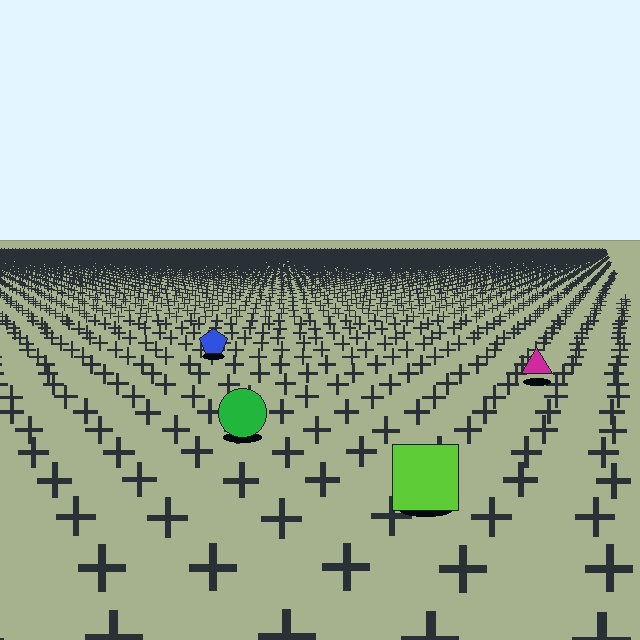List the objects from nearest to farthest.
From nearest to farthest: the lime square, the green circle, the magenta triangle, the blue pentagon.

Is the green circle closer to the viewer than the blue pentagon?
Yes. The green circle is closer — you can tell from the texture gradient: the ground texture is coarser near it.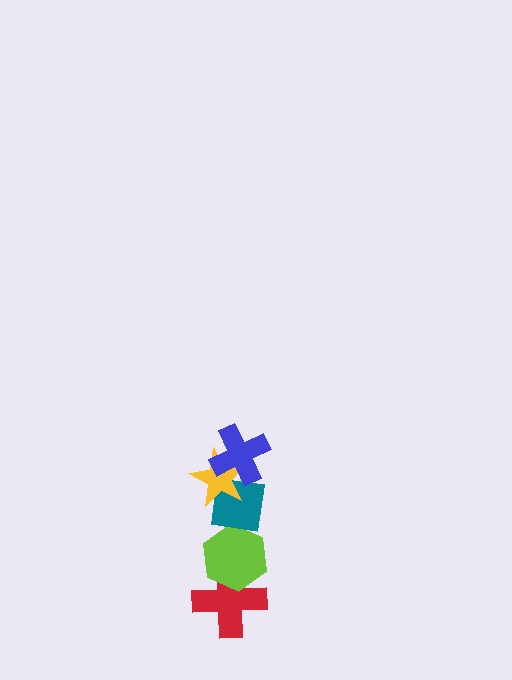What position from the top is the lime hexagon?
The lime hexagon is 4th from the top.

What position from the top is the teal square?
The teal square is 3rd from the top.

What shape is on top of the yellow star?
The blue cross is on top of the yellow star.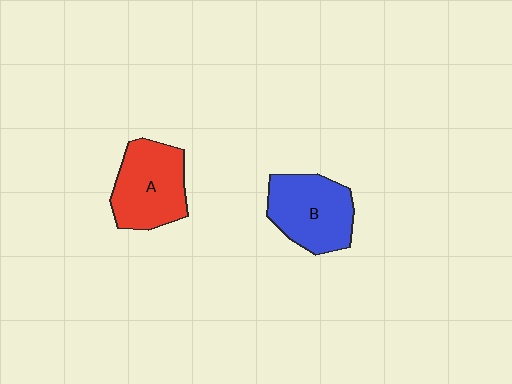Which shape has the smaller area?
Shape B (blue).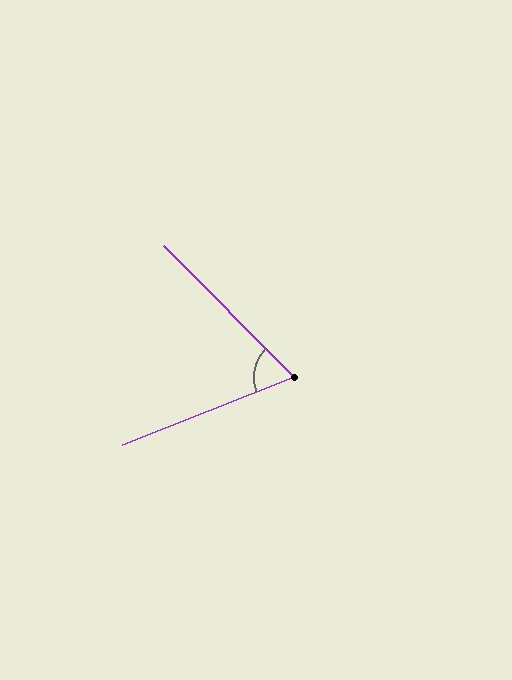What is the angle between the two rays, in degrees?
Approximately 67 degrees.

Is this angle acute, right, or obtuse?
It is acute.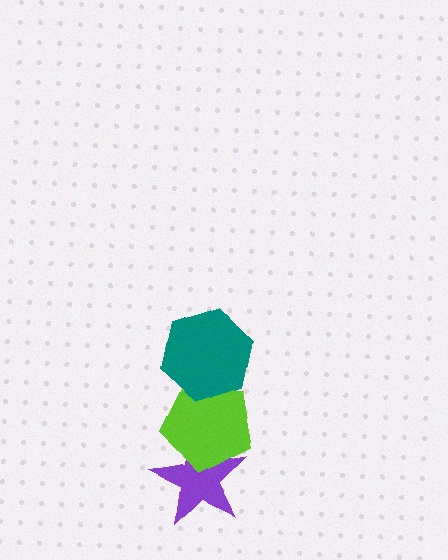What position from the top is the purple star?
The purple star is 3rd from the top.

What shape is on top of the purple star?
The lime pentagon is on top of the purple star.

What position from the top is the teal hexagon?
The teal hexagon is 1st from the top.